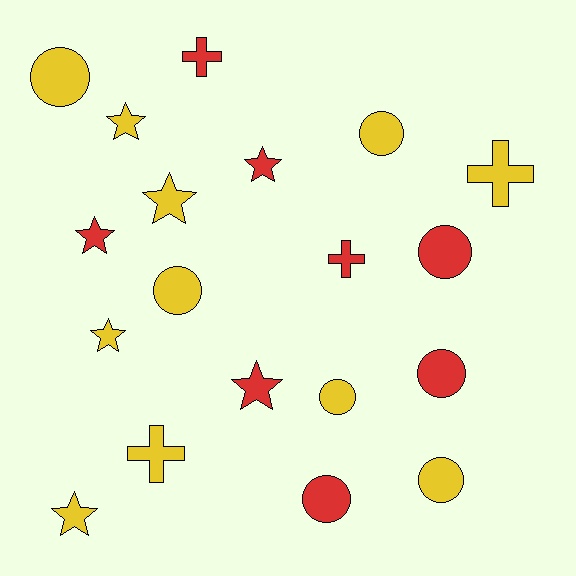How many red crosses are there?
There are 2 red crosses.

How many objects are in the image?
There are 19 objects.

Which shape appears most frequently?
Circle, with 8 objects.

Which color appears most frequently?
Yellow, with 11 objects.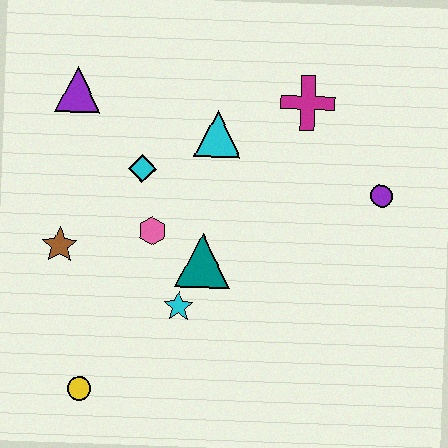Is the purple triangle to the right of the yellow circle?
No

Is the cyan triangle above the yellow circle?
Yes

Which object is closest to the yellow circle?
The cyan star is closest to the yellow circle.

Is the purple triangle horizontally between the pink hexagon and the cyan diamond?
No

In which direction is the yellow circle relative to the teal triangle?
The yellow circle is below the teal triangle.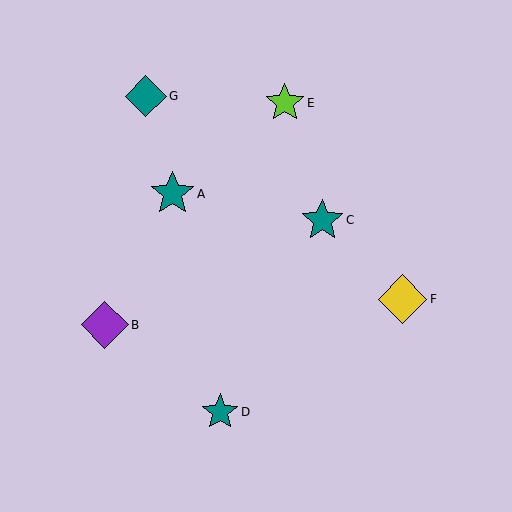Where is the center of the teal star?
The center of the teal star is at (173, 194).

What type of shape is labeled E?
Shape E is a lime star.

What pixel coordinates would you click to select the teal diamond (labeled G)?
Click at (146, 96) to select the teal diamond G.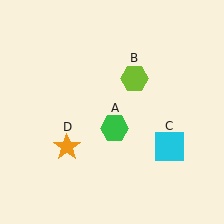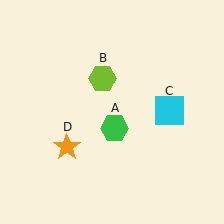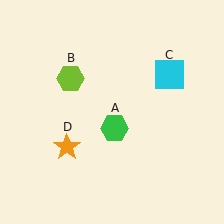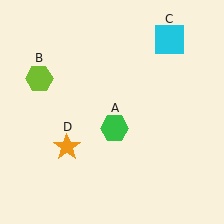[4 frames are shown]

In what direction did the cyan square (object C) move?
The cyan square (object C) moved up.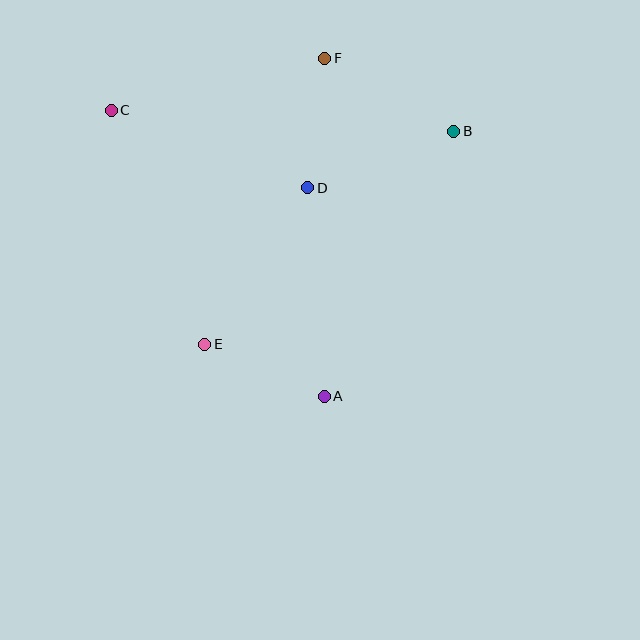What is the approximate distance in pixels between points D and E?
The distance between D and E is approximately 187 pixels.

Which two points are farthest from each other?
Points A and C are farthest from each other.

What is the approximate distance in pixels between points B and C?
The distance between B and C is approximately 343 pixels.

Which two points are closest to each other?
Points D and F are closest to each other.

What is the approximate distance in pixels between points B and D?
The distance between B and D is approximately 157 pixels.